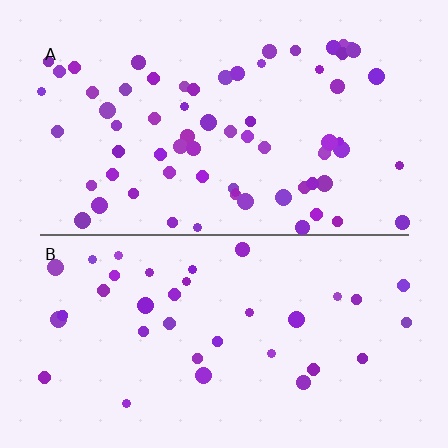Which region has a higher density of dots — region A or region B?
A (the top).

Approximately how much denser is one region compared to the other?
Approximately 1.9× — region A over region B.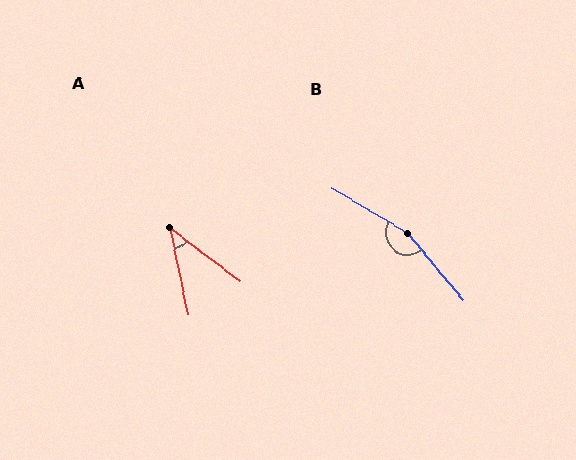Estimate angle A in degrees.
Approximately 41 degrees.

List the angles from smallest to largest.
A (41°), B (161°).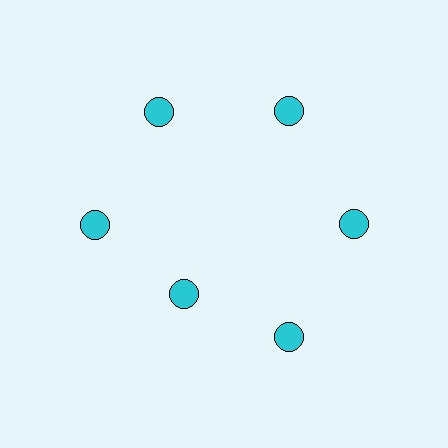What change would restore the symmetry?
The symmetry would be restored by moving it outward, back onto the ring so that all 6 circles sit at equal angles and equal distance from the center.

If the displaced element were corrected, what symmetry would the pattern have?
It would have 6-fold rotational symmetry — the pattern would map onto itself every 60 degrees.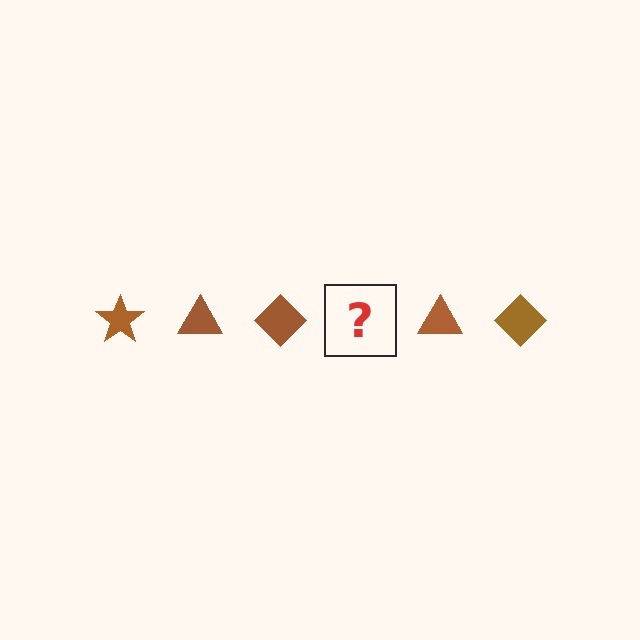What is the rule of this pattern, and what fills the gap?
The rule is that the pattern cycles through star, triangle, diamond shapes in brown. The gap should be filled with a brown star.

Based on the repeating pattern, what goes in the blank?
The blank should be a brown star.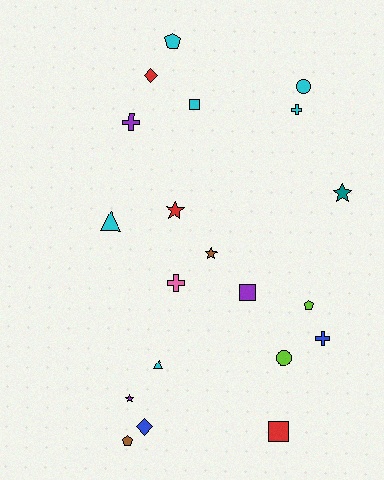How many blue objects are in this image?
There are 2 blue objects.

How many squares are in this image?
There are 3 squares.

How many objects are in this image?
There are 20 objects.